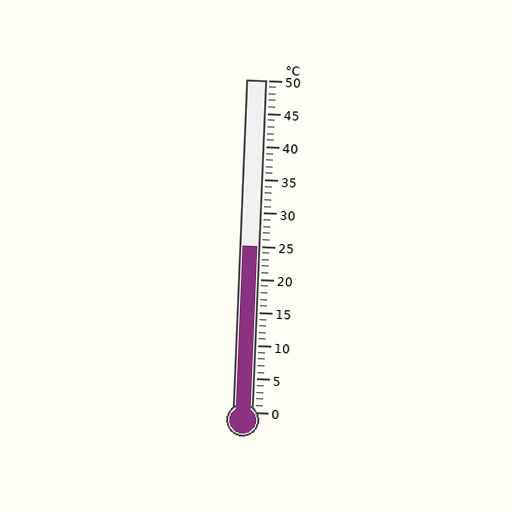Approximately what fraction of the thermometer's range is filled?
The thermometer is filled to approximately 50% of its range.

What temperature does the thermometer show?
The thermometer shows approximately 25°C.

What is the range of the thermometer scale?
The thermometer scale ranges from 0°C to 50°C.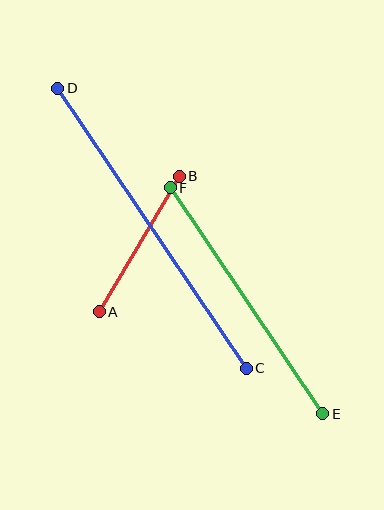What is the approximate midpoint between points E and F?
The midpoint is at approximately (246, 301) pixels.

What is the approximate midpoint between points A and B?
The midpoint is at approximately (139, 244) pixels.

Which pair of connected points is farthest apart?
Points C and D are farthest apart.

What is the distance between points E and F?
The distance is approximately 273 pixels.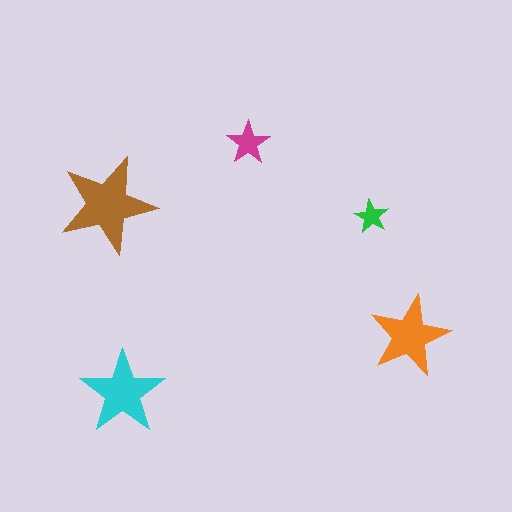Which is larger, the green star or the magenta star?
The magenta one.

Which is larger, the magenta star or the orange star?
The orange one.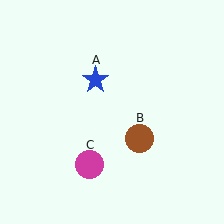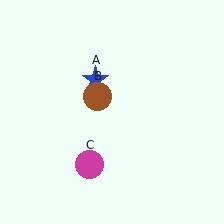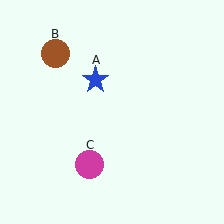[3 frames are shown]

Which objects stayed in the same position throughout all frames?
Blue star (object A) and magenta circle (object C) remained stationary.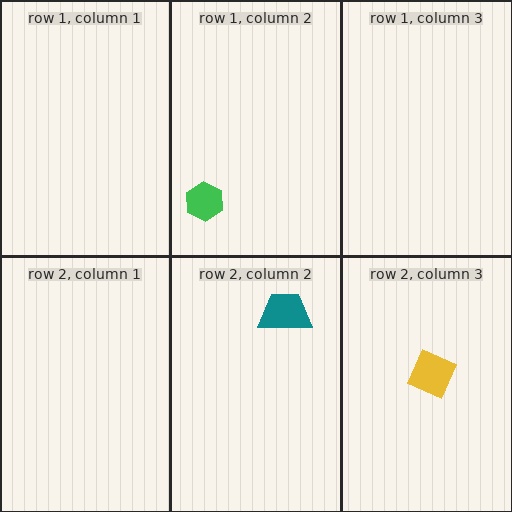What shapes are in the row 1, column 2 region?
The green hexagon.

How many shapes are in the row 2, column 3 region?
1.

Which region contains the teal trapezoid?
The row 2, column 2 region.